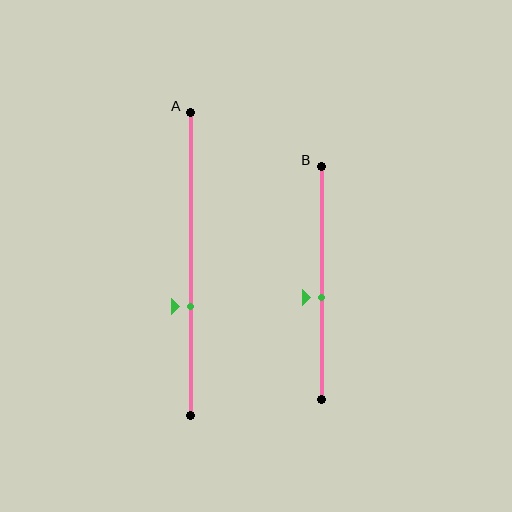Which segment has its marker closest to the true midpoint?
Segment B has its marker closest to the true midpoint.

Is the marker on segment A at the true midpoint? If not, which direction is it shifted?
No, the marker on segment A is shifted downward by about 14% of the segment length.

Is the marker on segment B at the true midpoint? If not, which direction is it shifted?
No, the marker on segment B is shifted downward by about 6% of the segment length.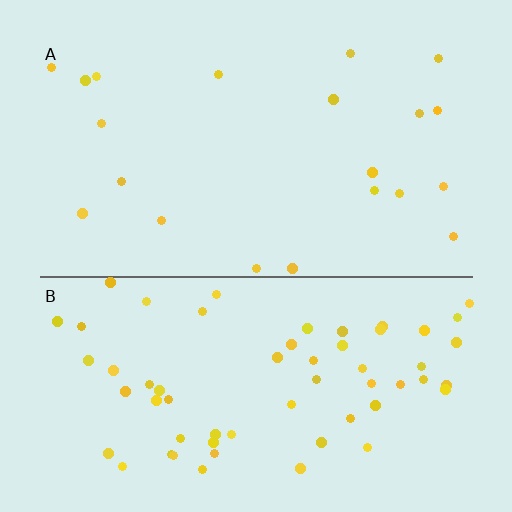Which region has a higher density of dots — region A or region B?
B (the bottom).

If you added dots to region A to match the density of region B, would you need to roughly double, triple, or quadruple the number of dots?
Approximately triple.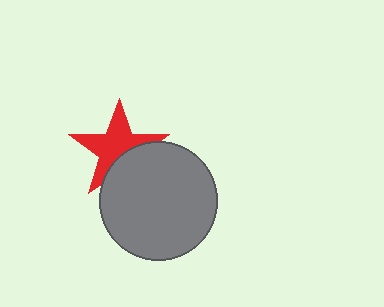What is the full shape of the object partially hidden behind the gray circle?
The partially hidden object is a red star.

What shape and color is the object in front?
The object in front is a gray circle.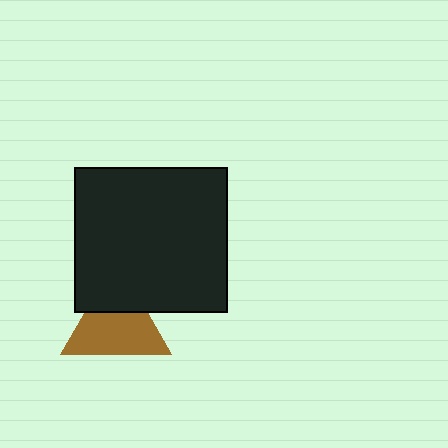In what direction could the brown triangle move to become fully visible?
The brown triangle could move down. That would shift it out from behind the black rectangle entirely.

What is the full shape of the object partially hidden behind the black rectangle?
The partially hidden object is a brown triangle.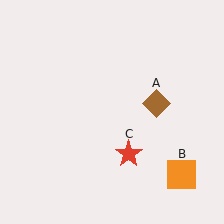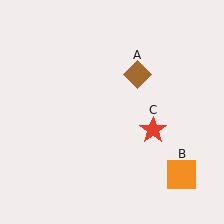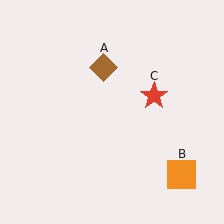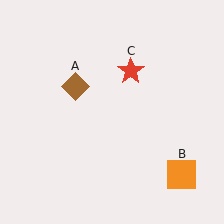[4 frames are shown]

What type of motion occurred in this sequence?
The brown diamond (object A), red star (object C) rotated counterclockwise around the center of the scene.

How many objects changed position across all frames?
2 objects changed position: brown diamond (object A), red star (object C).